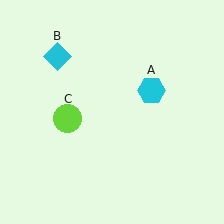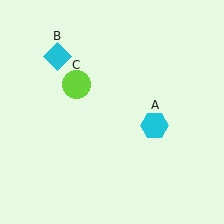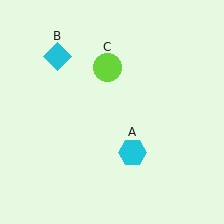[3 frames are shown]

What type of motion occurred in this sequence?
The cyan hexagon (object A), lime circle (object C) rotated clockwise around the center of the scene.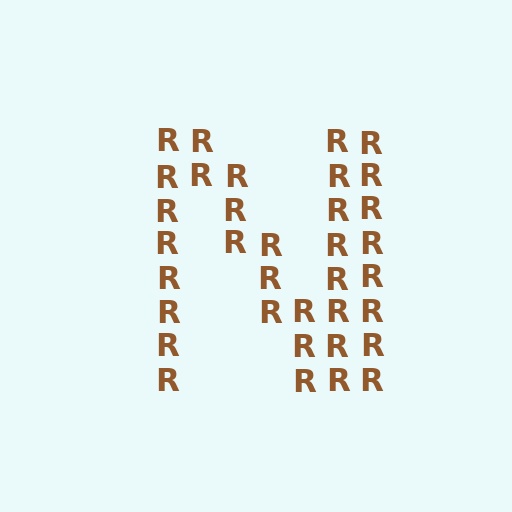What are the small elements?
The small elements are letter R's.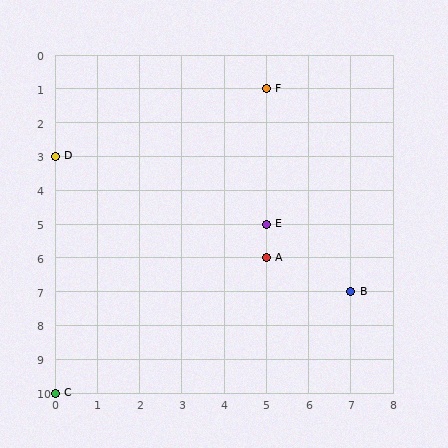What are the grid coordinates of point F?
Point F is at grid coordinates (5, 1).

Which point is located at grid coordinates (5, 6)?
Point A is at (5, 6).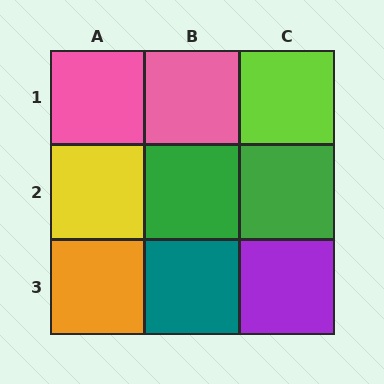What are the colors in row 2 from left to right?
Yellow, green, green.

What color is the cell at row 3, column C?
Purple.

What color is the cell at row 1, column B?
Pink.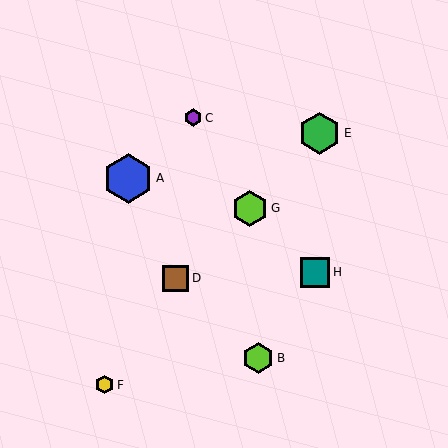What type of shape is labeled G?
Shape G is a lime hexagon.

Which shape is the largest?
The blue hexagon (labeled A) is the largest.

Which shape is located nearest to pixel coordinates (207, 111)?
The purple hexagon (labeled C) at (193, 118) is nearest to that location.